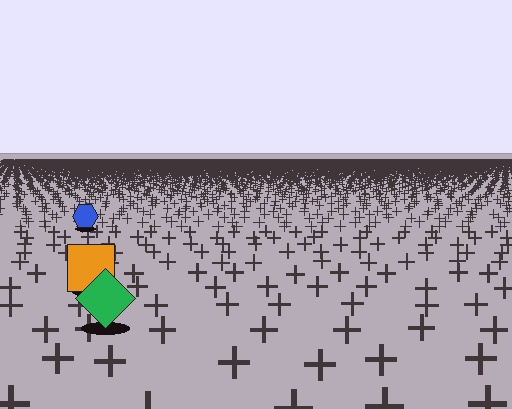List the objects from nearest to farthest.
From nearest to farthest: the green diamond, the orange square, the blue hexagon.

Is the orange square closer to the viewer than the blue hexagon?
Yes. The orange square is closer — you can tell from the texture gradient: the ground texture is coarser near it.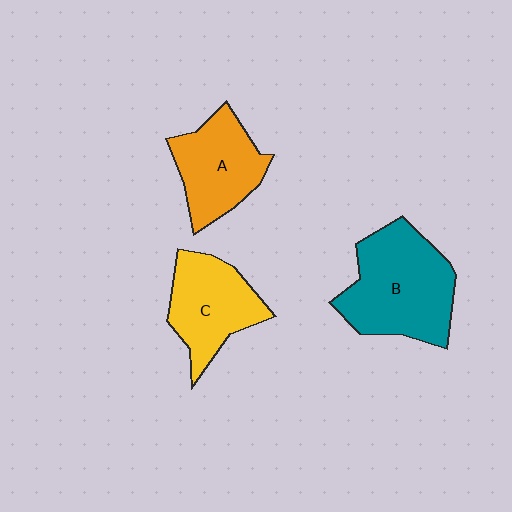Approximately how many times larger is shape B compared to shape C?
Approximately 1.4 times.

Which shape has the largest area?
Shape B (teal).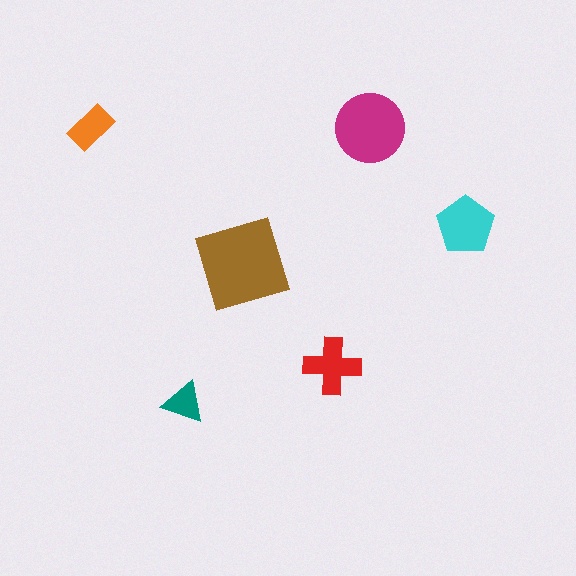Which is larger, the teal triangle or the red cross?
The red cross.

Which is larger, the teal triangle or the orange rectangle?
The orange rectangle.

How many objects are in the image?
There are 6 objects in the image.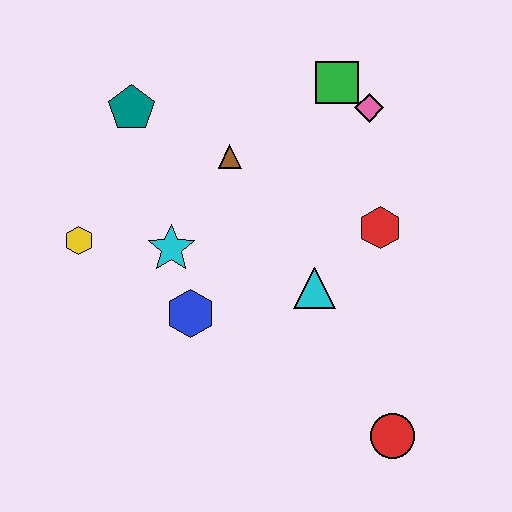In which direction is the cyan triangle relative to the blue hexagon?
The cyan triangle is to the right of the blue hexagon.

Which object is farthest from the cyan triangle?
The teal pentagon is farthest from the cyan triangle.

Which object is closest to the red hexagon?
The cyan triangle is closest to the red hexagon.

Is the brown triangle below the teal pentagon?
Yes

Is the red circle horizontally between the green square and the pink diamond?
No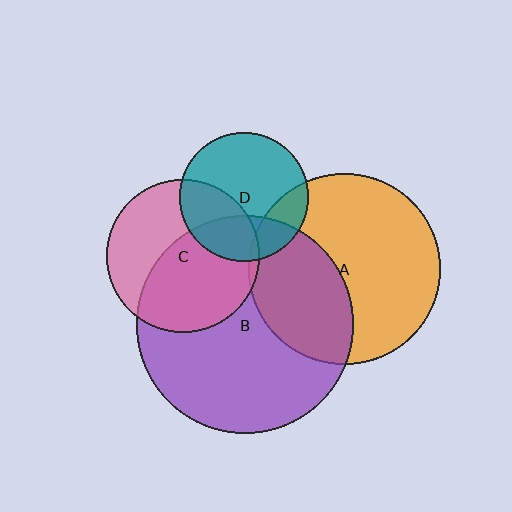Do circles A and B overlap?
Yes.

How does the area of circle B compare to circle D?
Approximately 2.8 times.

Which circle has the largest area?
Circle B (purple).